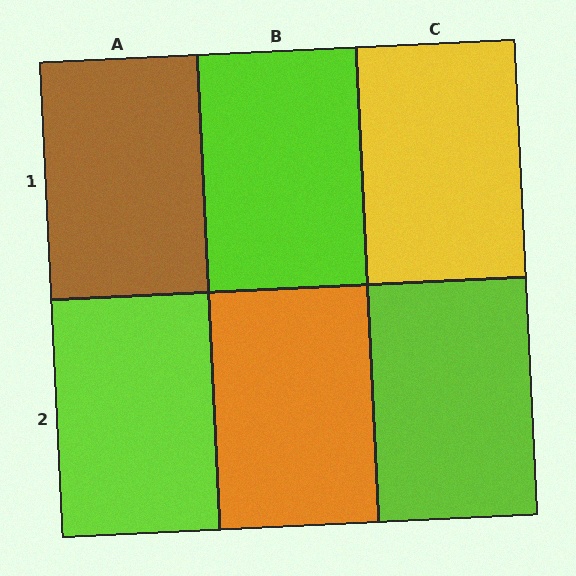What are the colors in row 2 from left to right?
Lime, orange, lime.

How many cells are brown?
1 cell is brown.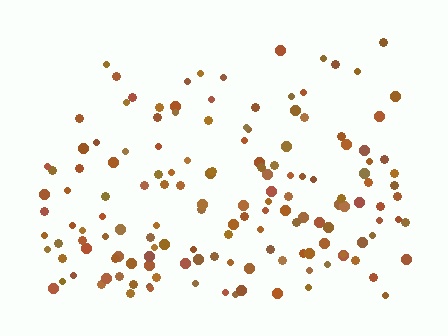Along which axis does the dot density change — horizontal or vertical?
Vertical.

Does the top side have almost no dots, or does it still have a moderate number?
Still a moderate number, just noticeably fewer than the bottom.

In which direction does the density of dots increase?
From top to bottom, with the bottom side densest.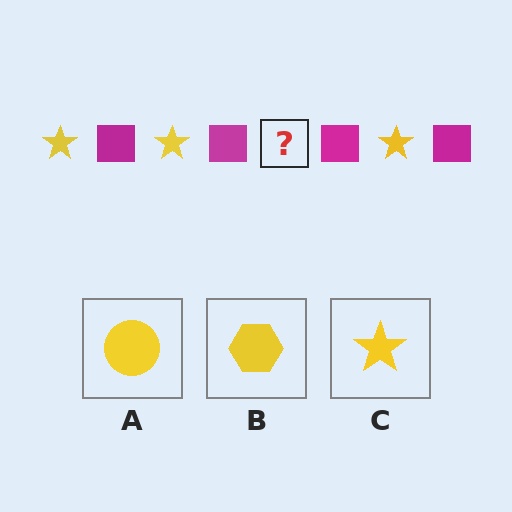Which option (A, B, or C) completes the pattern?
C.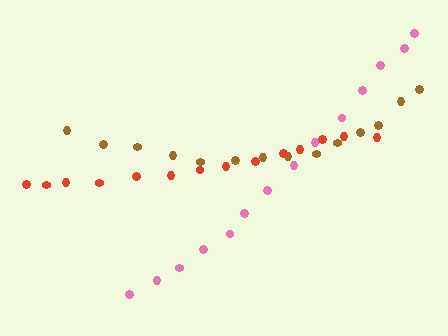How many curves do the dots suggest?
There are 3 distinct paths.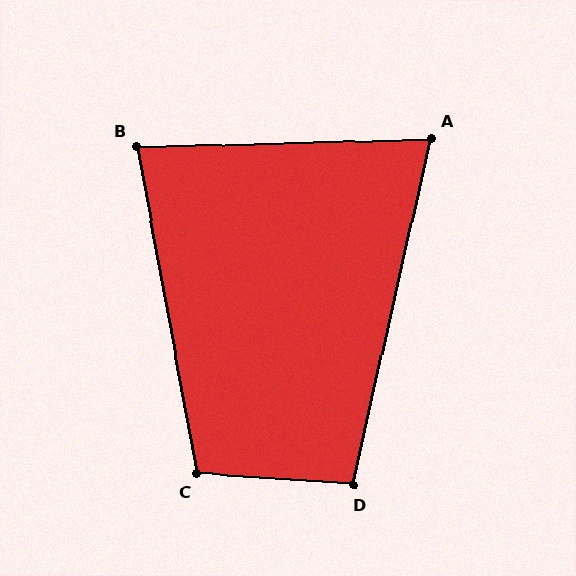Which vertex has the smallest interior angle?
A, at approximately 76 degrees.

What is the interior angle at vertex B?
Approximately 81 degrees (acute).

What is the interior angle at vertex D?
Approximately 99 degrees (obtuse).